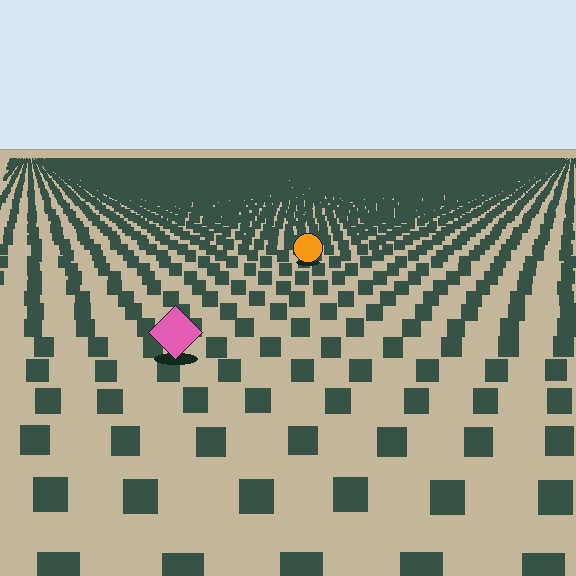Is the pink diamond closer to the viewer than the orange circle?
Yes. The pink diamond is closer — you can tell from the texture gradient: the ground texture is coarser near it.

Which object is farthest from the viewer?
The orange circle is farthest from the viewer. It appears smaller and the ground texture around it is denser.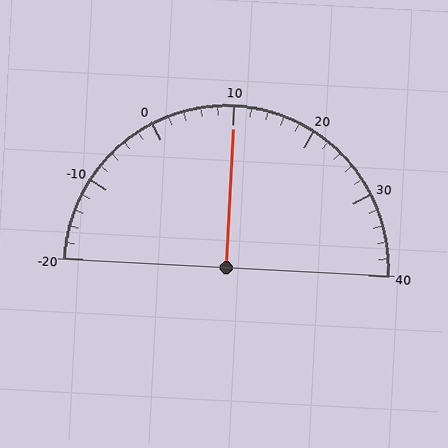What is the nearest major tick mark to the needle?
The nearest major tick mark is 10.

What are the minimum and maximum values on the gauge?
The gauge ranges from -20 to 40.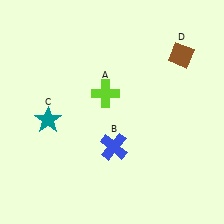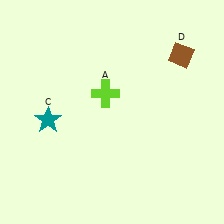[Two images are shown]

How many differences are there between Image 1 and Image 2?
There is 1 difference between the two images.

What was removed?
The blue cross (B) was removed in Image 2.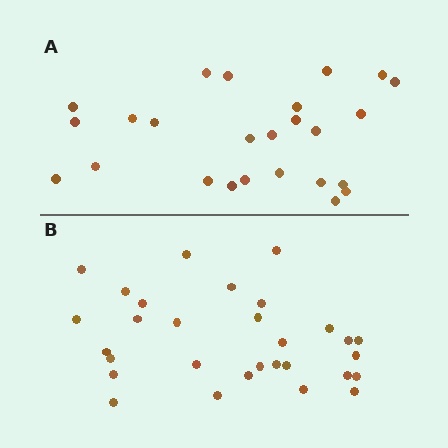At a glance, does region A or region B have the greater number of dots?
Region B (the bottom region) has more dots.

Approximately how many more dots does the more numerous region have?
Region B has about 5 more dots than region A.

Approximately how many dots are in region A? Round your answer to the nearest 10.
About 20 dots. (The exact count is 25, which rounds to 20.)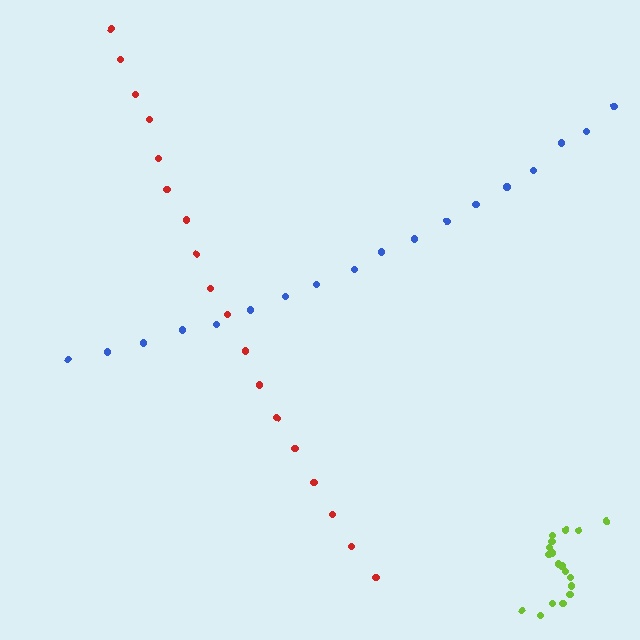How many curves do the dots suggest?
There are 3 distinct paths.